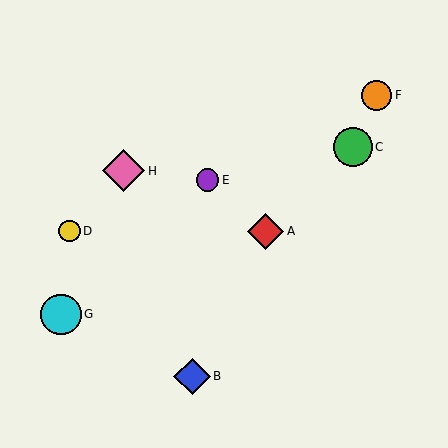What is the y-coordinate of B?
Object B is at y≈376.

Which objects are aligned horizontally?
Objects A, D are aligned horizontally.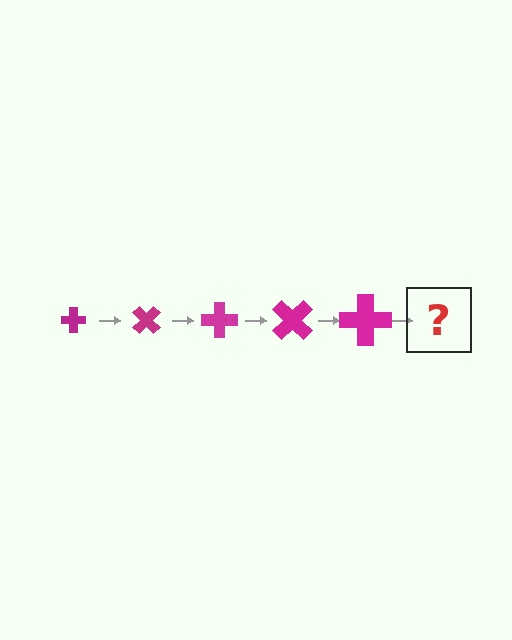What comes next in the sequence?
The next element should be a cross, larger than the previous one and rotated 225 degrees from the start.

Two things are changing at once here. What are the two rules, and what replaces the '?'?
The two rules are that the cross grows larger each step and it rotates 45 degrees each step. The '?' should be a cross, larger than the previous one and rotated 225 degrees from the start.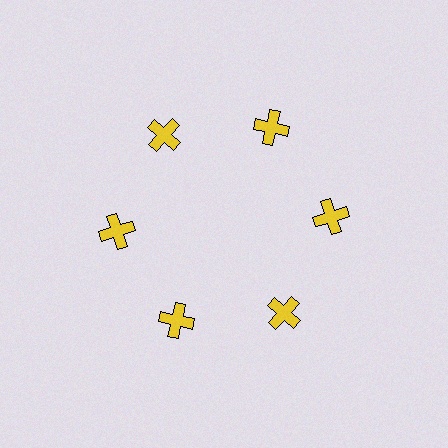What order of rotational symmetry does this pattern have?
This pattern has 6-fold rotational symmetry.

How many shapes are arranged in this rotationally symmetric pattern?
There are 6 shapes, arranged in 6 groups of 1.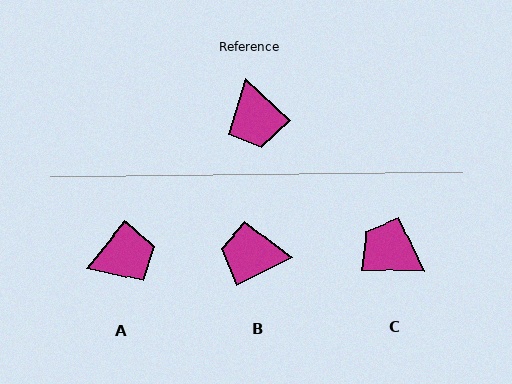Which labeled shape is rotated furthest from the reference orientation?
C, about 139 degrees away.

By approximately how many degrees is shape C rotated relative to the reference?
Approximately 139 degrees clockwise.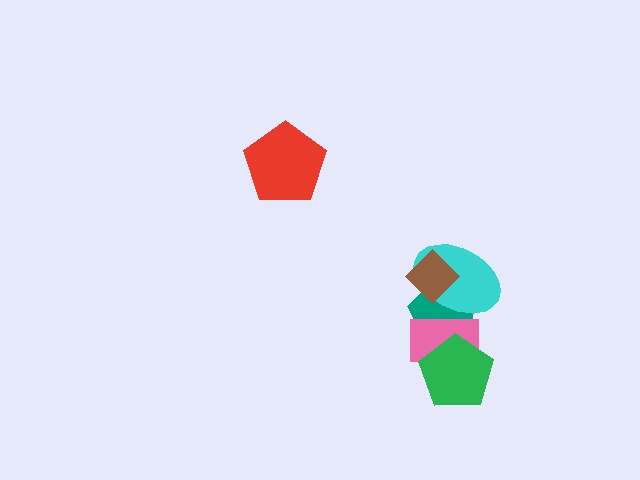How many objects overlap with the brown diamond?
2 objects overlap with the brown diamond.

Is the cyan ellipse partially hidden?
Yes, it is partially covered by another shape.